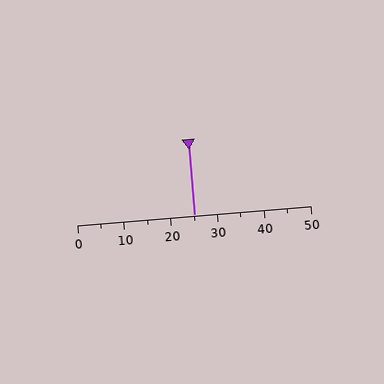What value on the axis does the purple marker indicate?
The marker indicates approximately 25.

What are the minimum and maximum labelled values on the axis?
The axis runs from 0 to 50.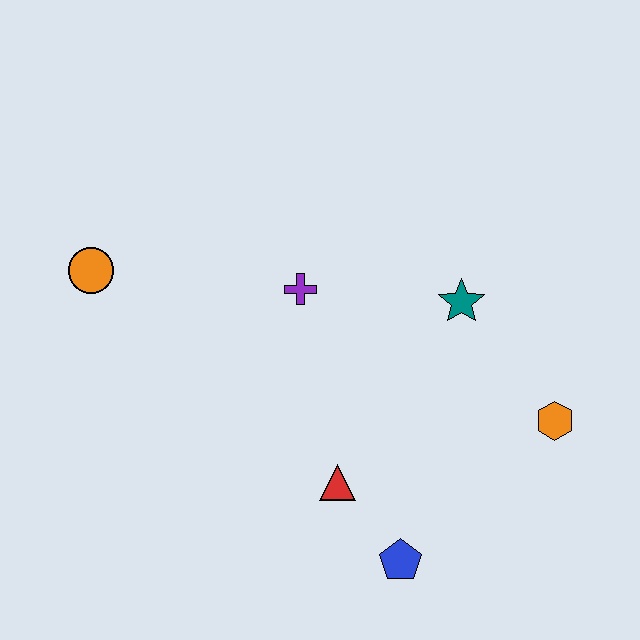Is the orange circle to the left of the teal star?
Yes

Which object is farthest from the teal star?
The orange circle is farthest from the teal star.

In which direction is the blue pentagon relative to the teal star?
The blue pentagon is below the teal star.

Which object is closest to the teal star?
The orange hexagon is closest to the teal star.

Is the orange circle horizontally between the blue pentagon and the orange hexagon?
No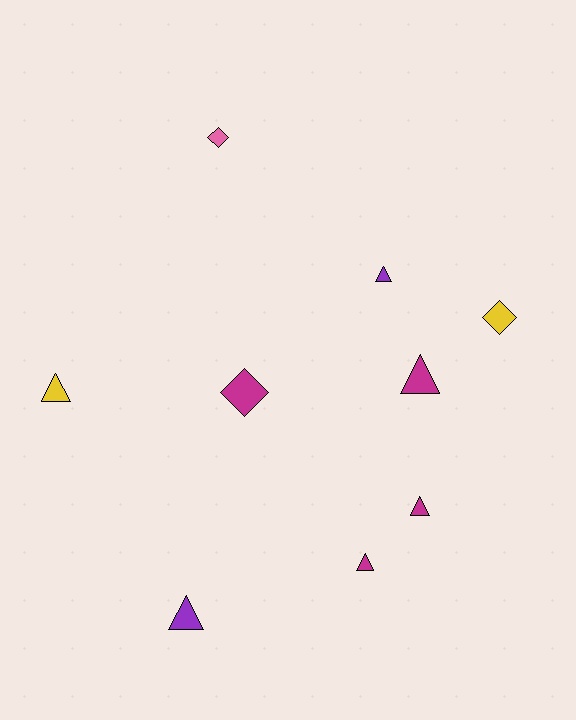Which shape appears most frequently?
Triangle, with 6 objects.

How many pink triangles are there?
There are no pink triangles.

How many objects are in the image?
There are 9 objects.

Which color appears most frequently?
Magenta, with 4 objects.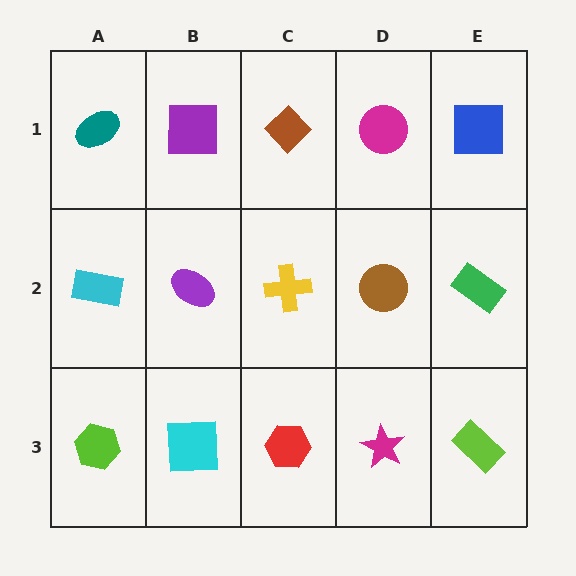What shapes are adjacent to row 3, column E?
A green rectangle (row 2, column E), a magenta star (row 3, column D).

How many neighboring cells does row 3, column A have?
2.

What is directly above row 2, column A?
A teal ellipse.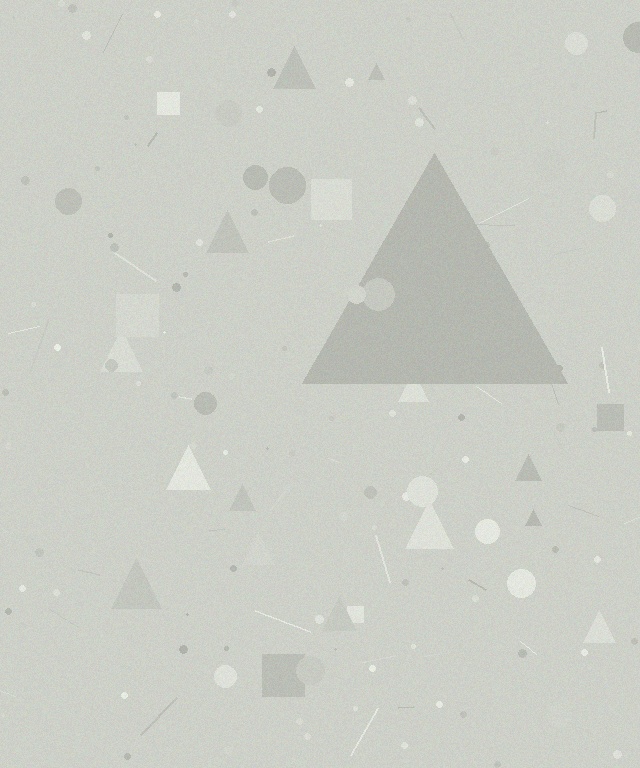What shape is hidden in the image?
A triangle is hidden in the image.